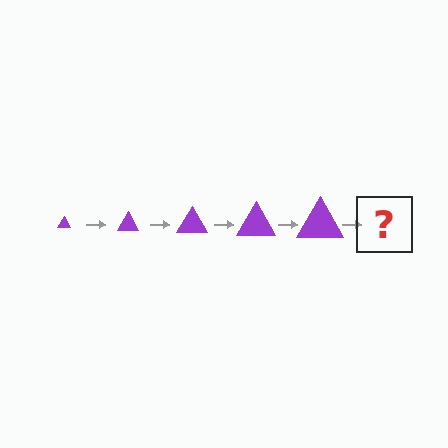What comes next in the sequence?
The next element should be a purple triangle, larger than the previous one.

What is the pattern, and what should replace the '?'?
The pattern is that the triangle gets progressively larger each step. The '?' should be a purple triangle, larger than the previous one.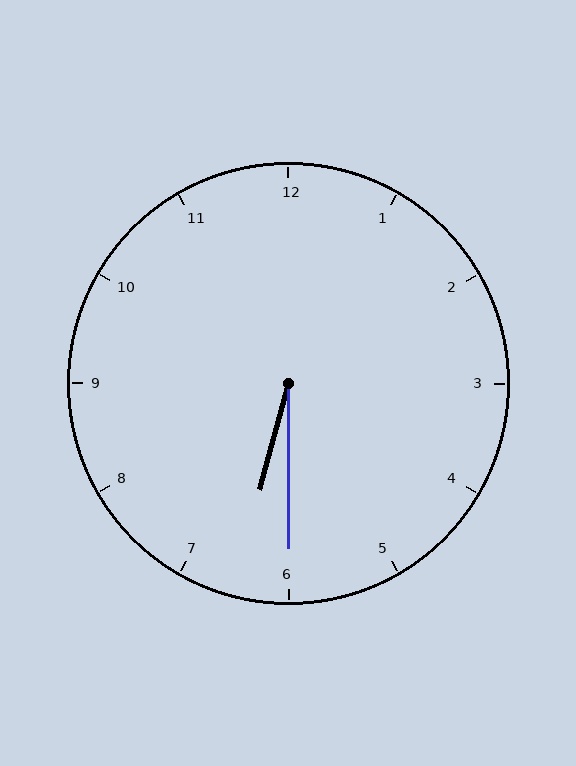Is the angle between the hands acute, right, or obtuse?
It is acute.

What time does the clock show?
6:30.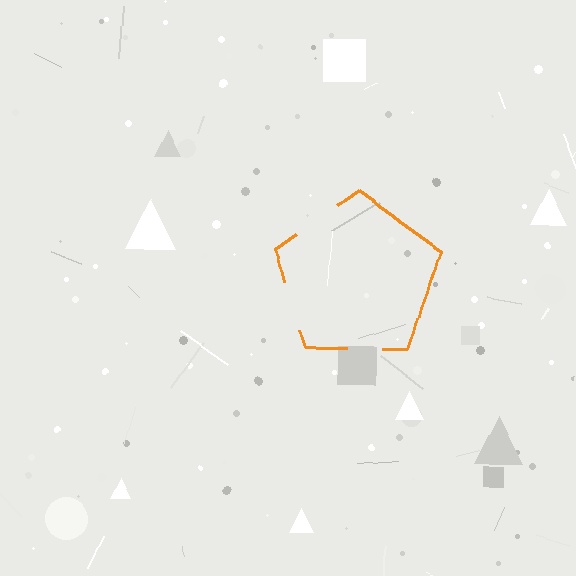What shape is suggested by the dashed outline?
The dashed outline suggests a pentagon.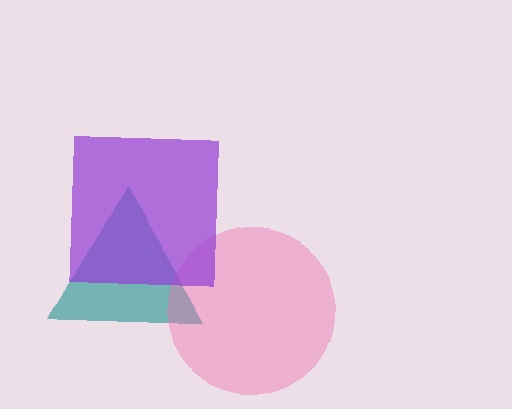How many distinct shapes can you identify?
There are 3 distinct shapes: a teal triangle, a pink circle, a purple square.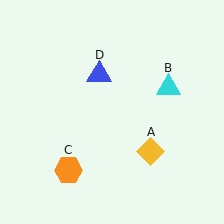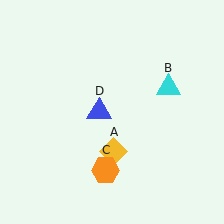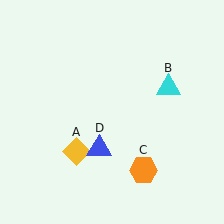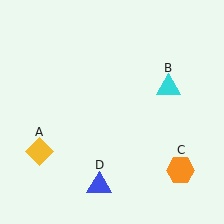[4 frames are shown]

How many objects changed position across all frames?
3 objects changed position: yellow diamond (object A), orange hexagon (object C), blue triangle (object D).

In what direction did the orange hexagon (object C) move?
The orange hexagon (object C) moved right.